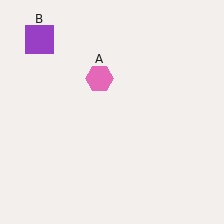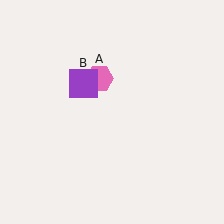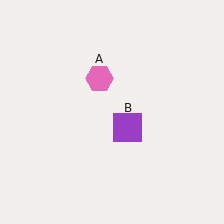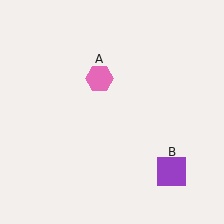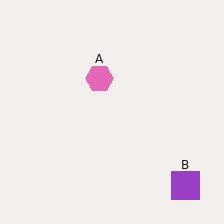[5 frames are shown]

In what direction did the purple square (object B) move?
The purple square (object B) moved down and to the right.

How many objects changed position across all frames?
1 object changed position: purple square (object B).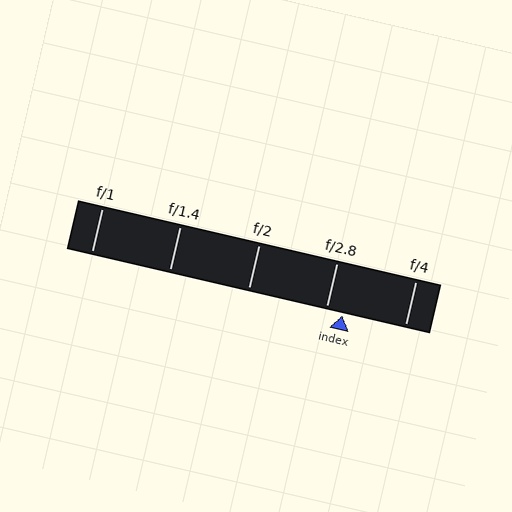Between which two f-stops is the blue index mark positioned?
The index mark is between f/2.8 and f/4.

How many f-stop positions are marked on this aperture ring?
There are 5 f-stop positions marked.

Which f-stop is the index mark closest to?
The index mark is closest to f/2.8.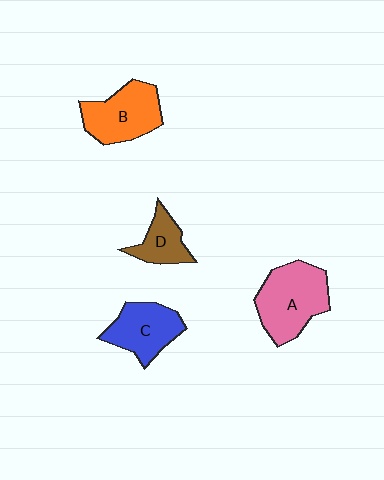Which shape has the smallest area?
Shape D (brown).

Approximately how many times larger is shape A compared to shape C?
Approximately 1.3 times.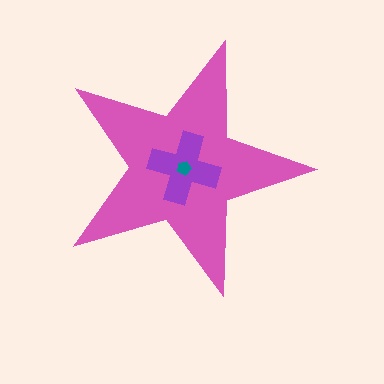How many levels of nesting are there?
3.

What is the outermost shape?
The pink star.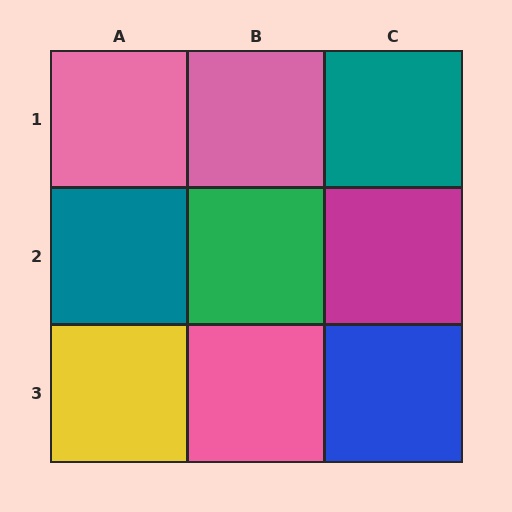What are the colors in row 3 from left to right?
Yellow, pink, blue.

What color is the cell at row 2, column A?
Teal.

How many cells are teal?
2 cells are teal.